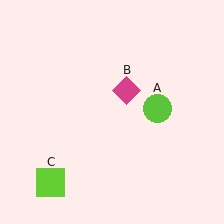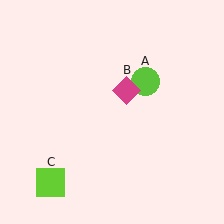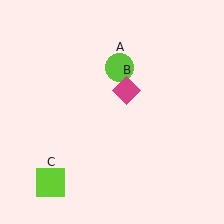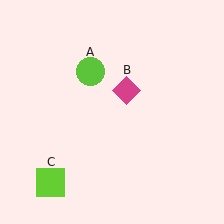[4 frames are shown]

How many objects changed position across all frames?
1 object changed position: lime circle (object A).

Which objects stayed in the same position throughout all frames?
Magenta diamond (object B) and lime square (object C) remained stationary.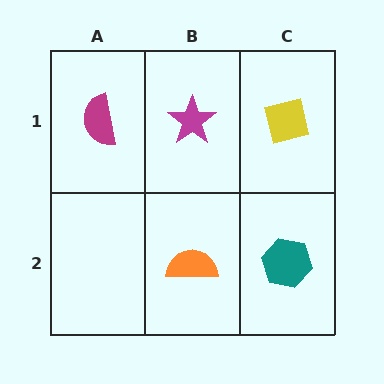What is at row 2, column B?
An orange semicircle.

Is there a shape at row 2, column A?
No, that cell is empty.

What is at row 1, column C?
A yellow square.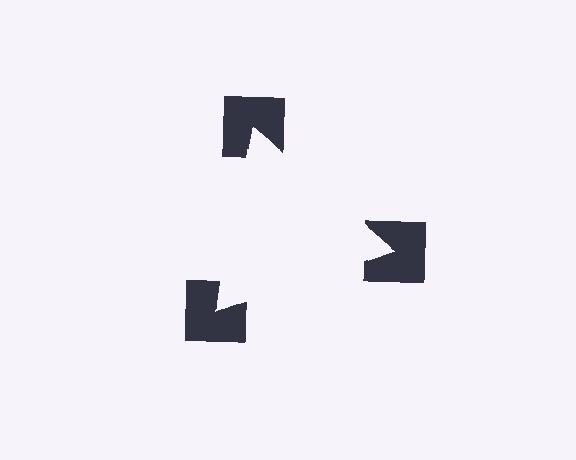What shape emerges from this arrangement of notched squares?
An illusory triangle — its edges are inferred from the aligned wedge cuts in the notched squares, not physically drawn.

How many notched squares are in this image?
There are 3 — one at each vertex of the illusory triangle.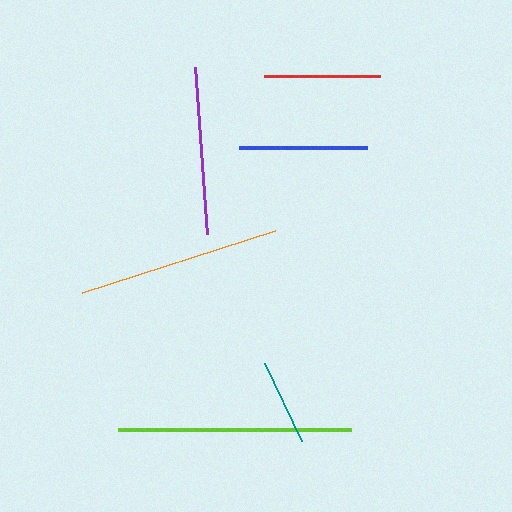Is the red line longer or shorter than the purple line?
The purple line is longer than the red line.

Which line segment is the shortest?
The teal line is the shortest at approximately 86 pixels.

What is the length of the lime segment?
The lime segment is approximately 233 pixels long.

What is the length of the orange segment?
The orange segment is approximately 203 pixels long.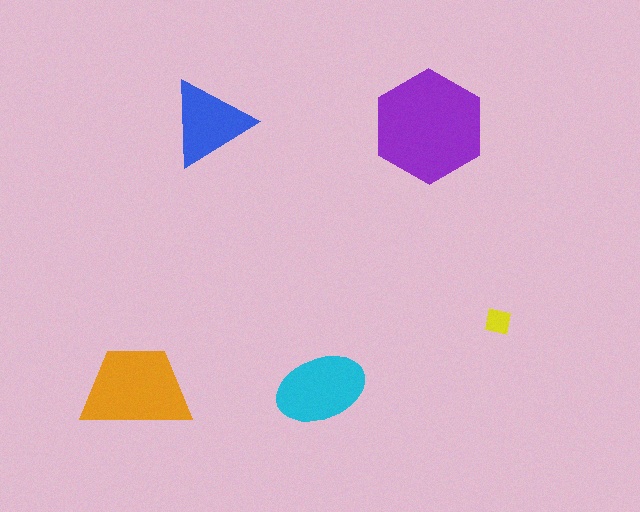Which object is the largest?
The purple hexagon.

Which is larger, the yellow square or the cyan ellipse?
The cyan ellipse.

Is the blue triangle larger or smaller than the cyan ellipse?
Smaller.